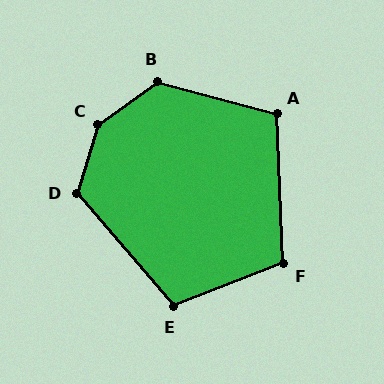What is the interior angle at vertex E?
Approximately 109 degrees (obtuse).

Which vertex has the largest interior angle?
C, at approximately 143 degrees.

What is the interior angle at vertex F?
Approximately 109 degrees (obtuse).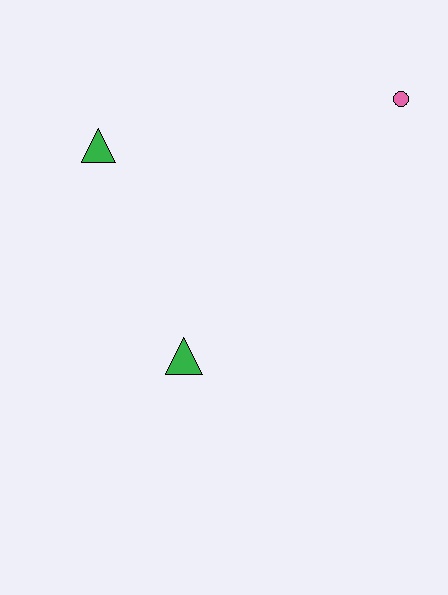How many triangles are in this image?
There are 2 triangles.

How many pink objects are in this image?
There is 1 pink object.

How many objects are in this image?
There are 3 objects.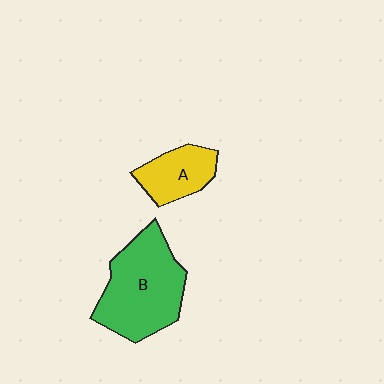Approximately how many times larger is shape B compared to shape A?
Approximately 2.1 times.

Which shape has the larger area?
Shape B (green).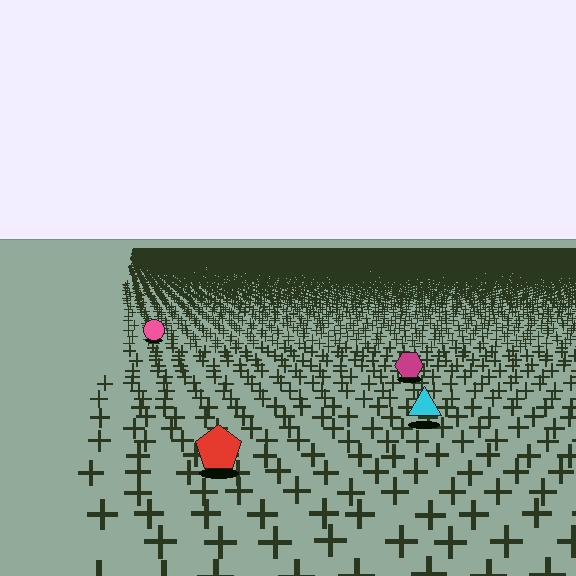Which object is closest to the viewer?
The red pentagon is closest. The texture marks near it are larger and more spread out.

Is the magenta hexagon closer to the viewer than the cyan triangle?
No. The cyan triangle is closer — you can tell from the texture gradient: the ground texture is coarser near it.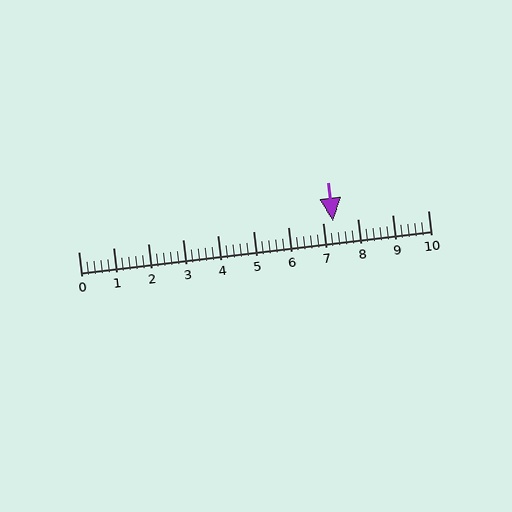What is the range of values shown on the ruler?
The ruler shows values from 0 to 10.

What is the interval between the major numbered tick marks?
The major tick marks are spaced 1 units apart.